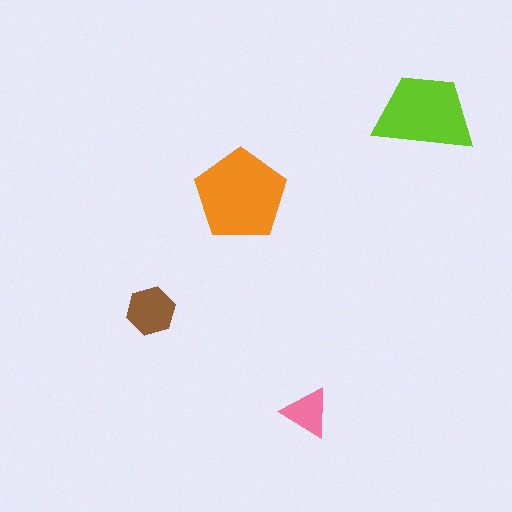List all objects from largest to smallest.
The orange pentagon, the lime trapezoid, the brown hexagon, the pink triangle.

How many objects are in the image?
There are 4 objects in the image.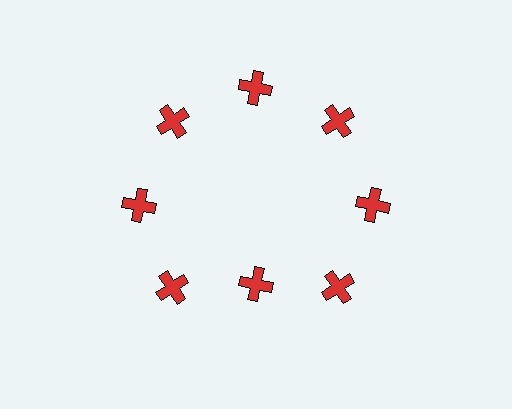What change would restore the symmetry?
The symmetry would be restored by moving it outward, back onto the ring so that all 8 crosses sit at equal angles and equal distance from the center.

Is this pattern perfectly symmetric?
No. The 8 red crosses are arranged in a ring, but one element near the 6 o'clock position is pulled inward toward the center, breaking the 8-fold rotational symmetry.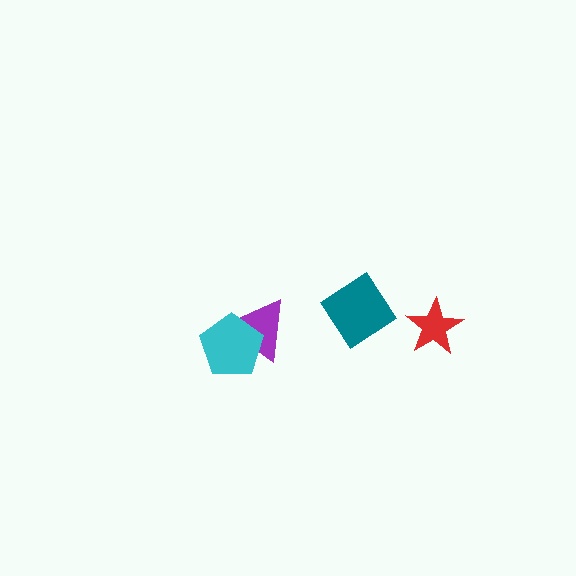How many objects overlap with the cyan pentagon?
1 object overlaps with the cyan pentagon.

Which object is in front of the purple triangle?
The cyan pentagon is in front of the purple triangle.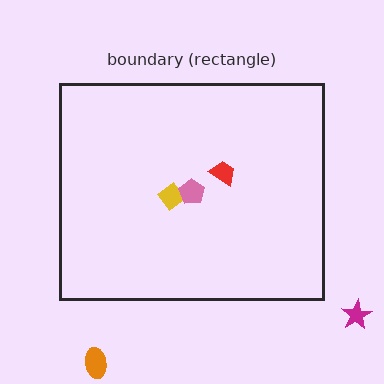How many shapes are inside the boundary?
3 inside, 2 outside.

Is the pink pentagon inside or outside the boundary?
Inside.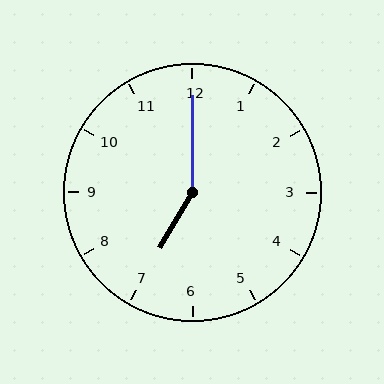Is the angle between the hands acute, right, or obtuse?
It is obtuse.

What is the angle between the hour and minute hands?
Approximately 150 degrees.